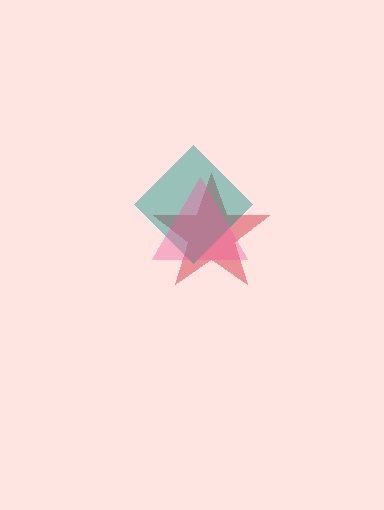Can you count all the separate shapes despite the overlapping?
Yes, there are 3 separate shapes.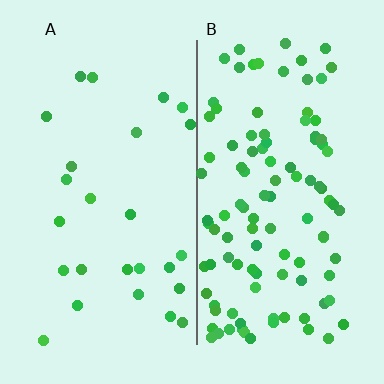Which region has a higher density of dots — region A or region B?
B (the right).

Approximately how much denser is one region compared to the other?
Approximately 4.2× — region B over region A.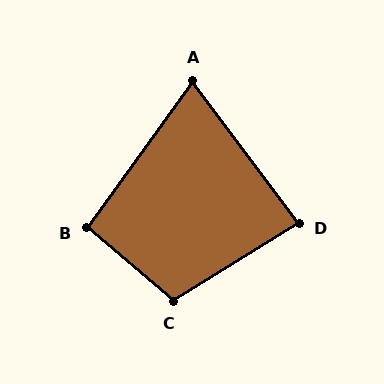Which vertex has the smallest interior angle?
A, at approximately 73 degrees.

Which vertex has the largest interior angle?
C, at approximately 107 degrees.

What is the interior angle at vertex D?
Approximately 85 degrees (approximately right).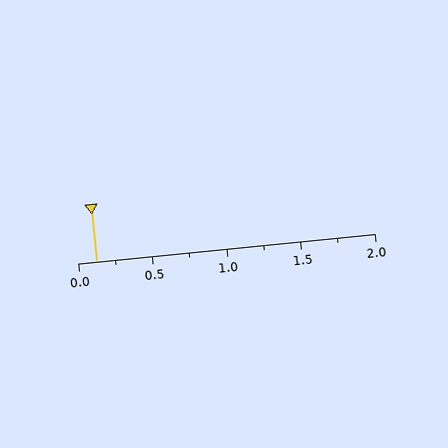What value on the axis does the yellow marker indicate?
The marker indicates approximately 0.12.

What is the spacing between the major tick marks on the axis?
The major ticks are spaced 0.5 apart.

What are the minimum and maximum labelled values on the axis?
The axis runs from 0.0 to 2.0.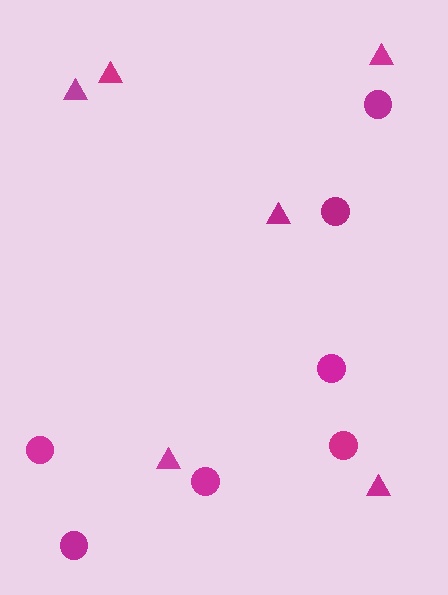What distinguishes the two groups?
There are 2 groups: one group of triangles (6) and one group of circles (7).